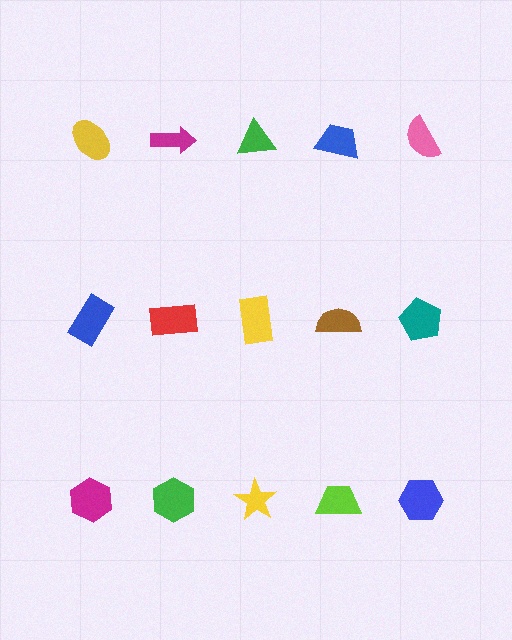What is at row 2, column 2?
A red rectangle.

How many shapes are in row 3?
5 shapes.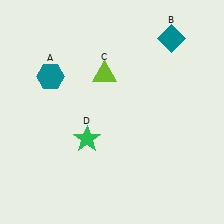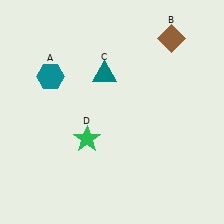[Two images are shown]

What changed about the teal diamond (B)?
In Image 1, B is teal. In Image 2, it changed to brown.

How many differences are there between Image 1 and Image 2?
There are 2 differences between the two images.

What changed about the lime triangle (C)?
In Image 1, C is lime. In Image 2, it changed to teal.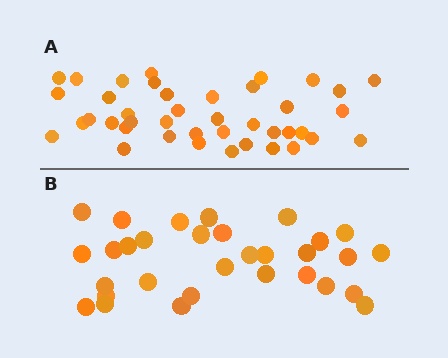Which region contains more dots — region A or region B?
Region A (the top region) has more dots.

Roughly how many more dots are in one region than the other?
Region A has roughly 10 or so more dots than region B.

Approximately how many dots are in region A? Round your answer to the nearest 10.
About 40 dots. (The exact count is 41, which rounds to 40.)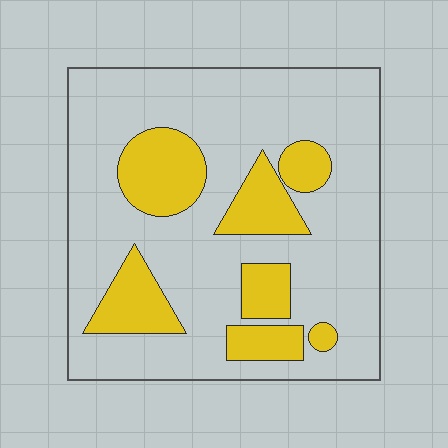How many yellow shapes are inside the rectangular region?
7.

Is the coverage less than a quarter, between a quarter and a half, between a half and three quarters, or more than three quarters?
Less than a quarter.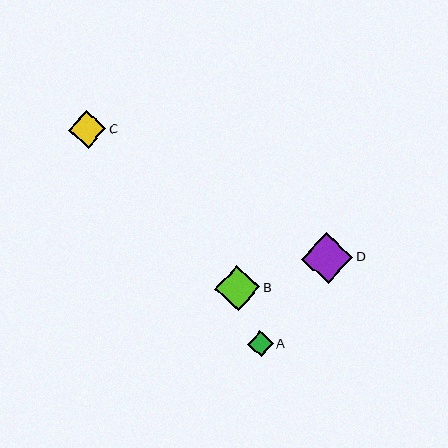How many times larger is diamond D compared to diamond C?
Diamond D is approximately 1.4 times the size of diamond C.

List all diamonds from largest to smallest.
From largest to smallest: D, B, C, A.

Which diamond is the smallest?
Diamond A is the smallest with a size of approximately 26 pixels.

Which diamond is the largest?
Diamond D is the largest with a size of approximately 51 pixels.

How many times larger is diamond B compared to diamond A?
Diamond B is approximately 1.7 times the size of diamond A.